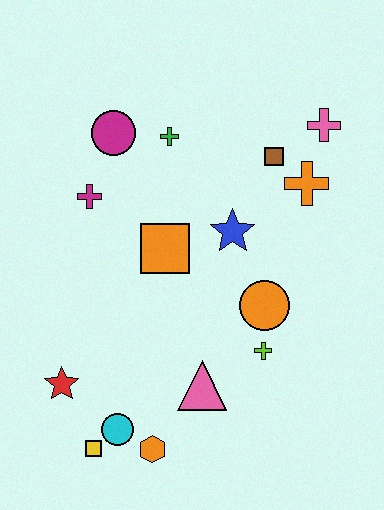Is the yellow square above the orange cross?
No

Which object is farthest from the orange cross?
The yellow square is farthest from the orange cross.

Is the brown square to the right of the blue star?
Yes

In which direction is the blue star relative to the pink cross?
The blue star is below the pink cross.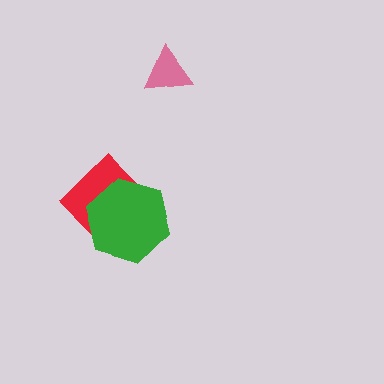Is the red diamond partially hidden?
Yes, it is partially covered by another shape.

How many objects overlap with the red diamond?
1 object overlaps with the red diamond.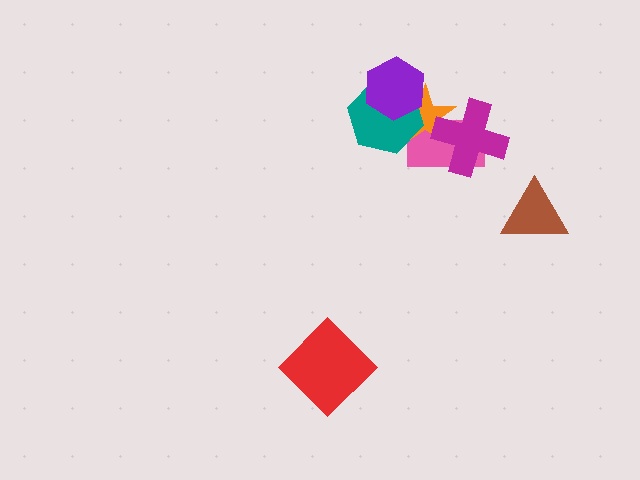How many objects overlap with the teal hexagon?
3 objects overlap with the teal hexagon.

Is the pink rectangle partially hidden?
Yes, it is partially covered by another shape.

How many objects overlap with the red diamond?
0 objects overlap with the red diamond.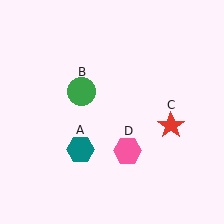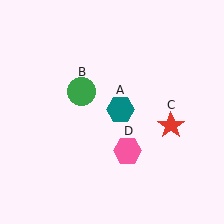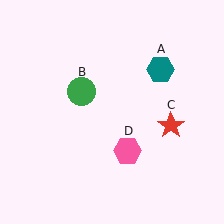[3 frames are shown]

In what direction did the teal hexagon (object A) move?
The teal hexagon (object A) moved up and to the right.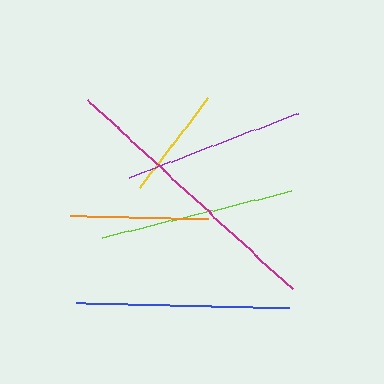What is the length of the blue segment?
The blue segment is approximately 213 pixels long.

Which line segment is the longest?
The magenta line is the longest at approximately 278 pixels.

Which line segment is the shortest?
The yellow line is the shortest at approximately 112 pixels.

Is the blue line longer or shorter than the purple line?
The blue line is longer than the purple line.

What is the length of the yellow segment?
The yellow segment is approximately 112 pixels long.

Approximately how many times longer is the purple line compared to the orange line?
The purple line is approximately 1.3 times the length of the orange line.